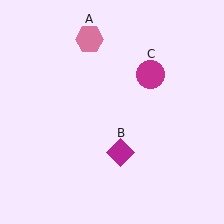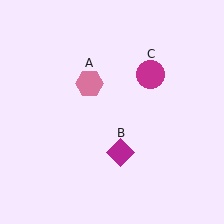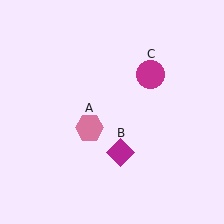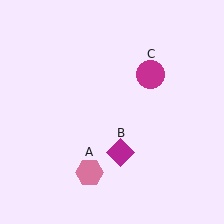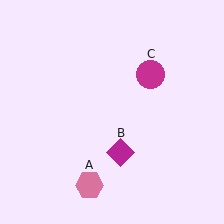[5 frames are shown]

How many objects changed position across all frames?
1 object changed position: pink hexagon (object A).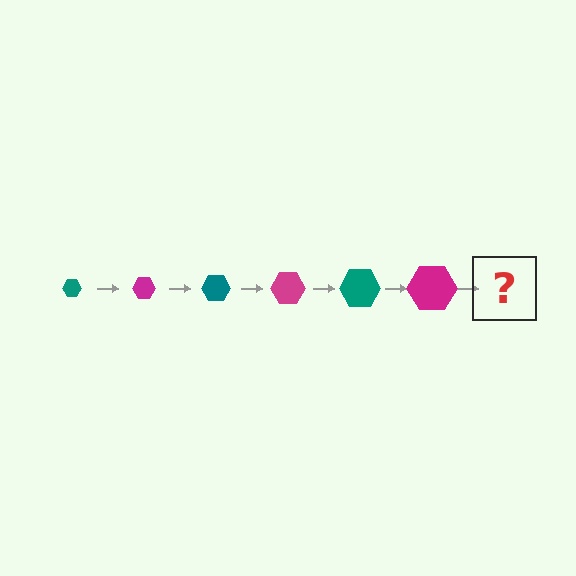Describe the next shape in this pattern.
It should be a teal hexagon, larger than the previous one.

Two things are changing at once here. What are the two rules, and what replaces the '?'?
The two rules are that the hexagon grows larger each step and the color cycles through teal and magenta. The '?' should be a teal hexagon, larger than the previous one.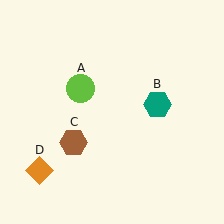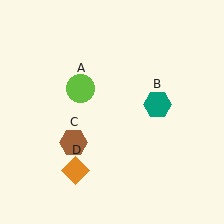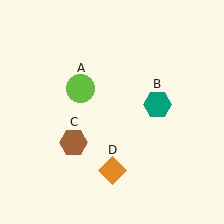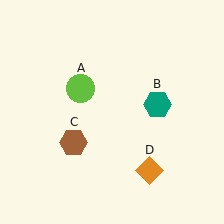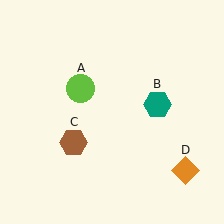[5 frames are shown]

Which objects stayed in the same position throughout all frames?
Lime circle (object A) and teal hexagon (object B) and brown hexagon (object C) remained stationary.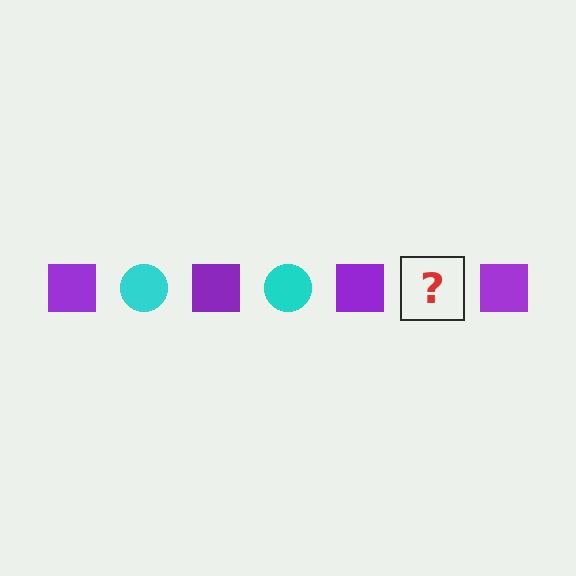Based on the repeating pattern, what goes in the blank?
The blank should be a cyan circle.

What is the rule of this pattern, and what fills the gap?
The rule is that the pattern alternates between purple square and cyan circle. The gap should be filled with a cyan circle.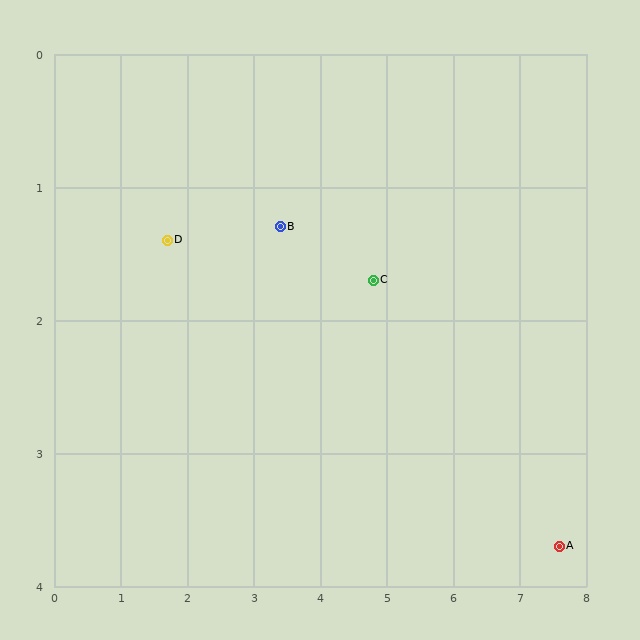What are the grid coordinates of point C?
Point C is at approximately (4.8, 1.7).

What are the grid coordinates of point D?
Point D is at approximately (1.7, 1.4).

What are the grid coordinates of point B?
Point B is at approximately (3.4, 1.3).